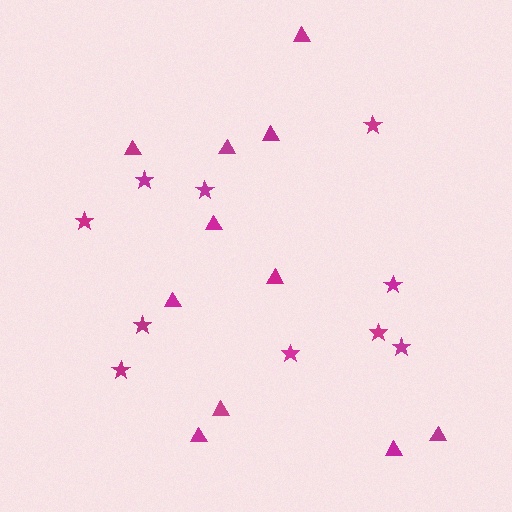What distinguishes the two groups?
There are 2 groups: one group of stars (10) and one group of triangles (11).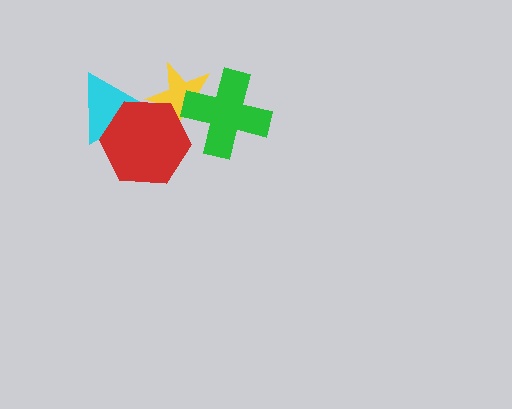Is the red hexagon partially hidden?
No, no other shape covers it.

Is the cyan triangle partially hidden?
Yes, it is partially covered by another shape.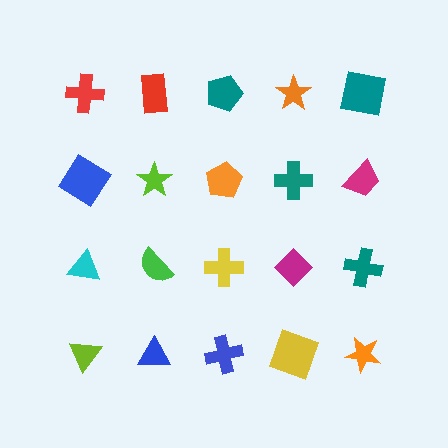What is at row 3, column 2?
A green semicircle.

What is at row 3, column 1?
A cyan triangle.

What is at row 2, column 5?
A magenta trapezoid.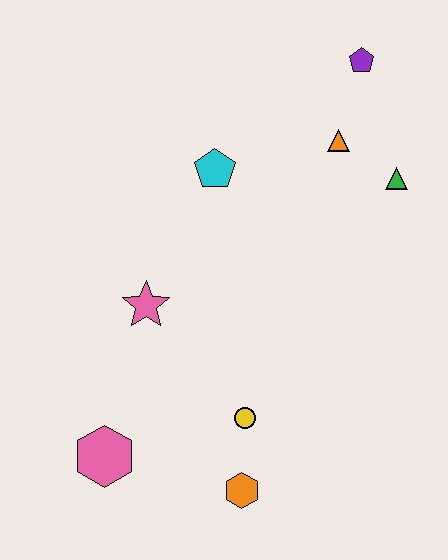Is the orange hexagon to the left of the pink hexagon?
No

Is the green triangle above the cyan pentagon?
No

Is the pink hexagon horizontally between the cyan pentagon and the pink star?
No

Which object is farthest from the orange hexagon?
The purple pentagon is farthest from the orange hexagon.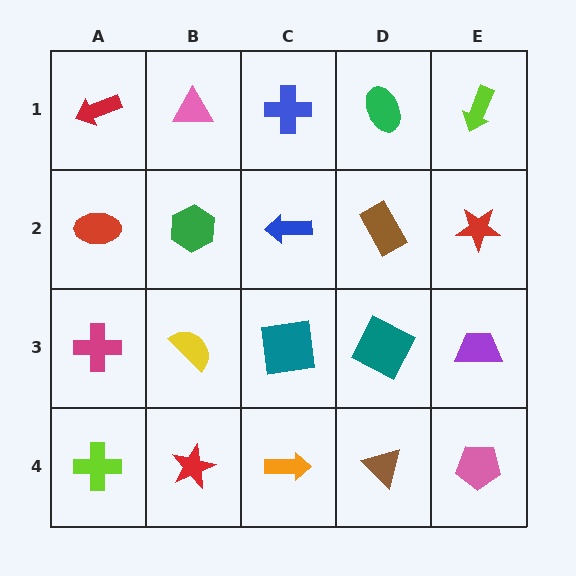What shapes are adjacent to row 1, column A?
A red ellipse (row 2, column A), a pink triangle (row 1, column B).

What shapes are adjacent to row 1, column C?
A blue arrow (row 2, column C), a pink triangle (row 1, column B), a green ellipse (row 1, column D).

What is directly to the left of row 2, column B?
A red ellipse.